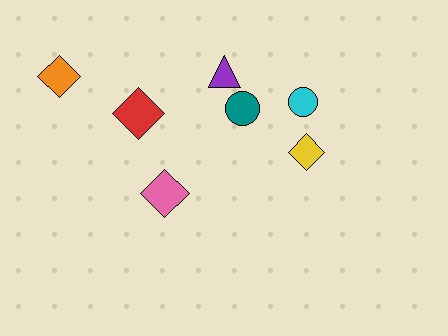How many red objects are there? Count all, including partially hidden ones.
There is 1 red object.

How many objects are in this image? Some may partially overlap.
There are 7 objects.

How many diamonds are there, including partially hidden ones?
There are 4 diamonds.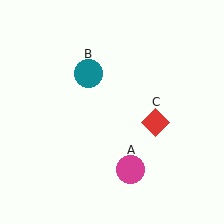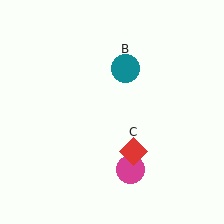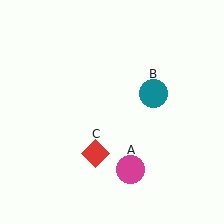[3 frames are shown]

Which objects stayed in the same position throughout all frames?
Magenta circle (object A) remained stationary.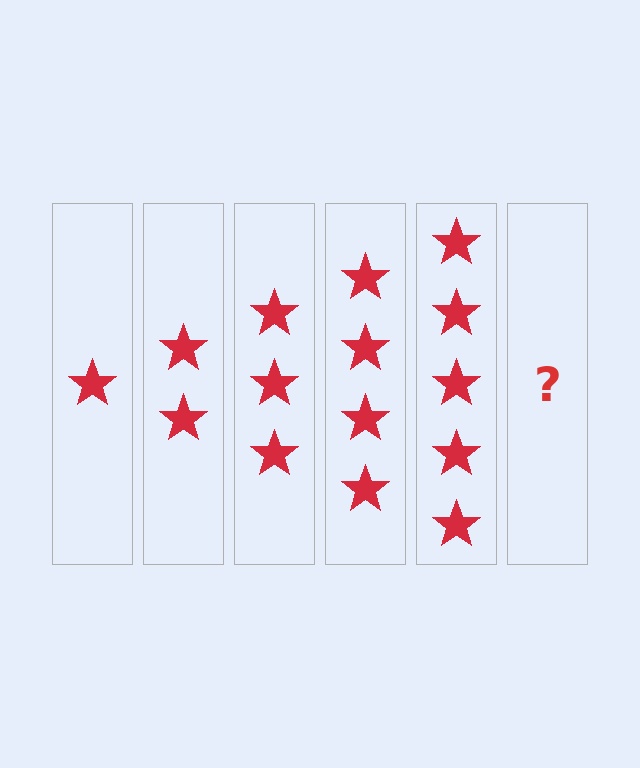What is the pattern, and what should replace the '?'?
The pattern is that each step adds one more star. The '?' should be 6 stars.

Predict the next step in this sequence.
The next step is 6 stars.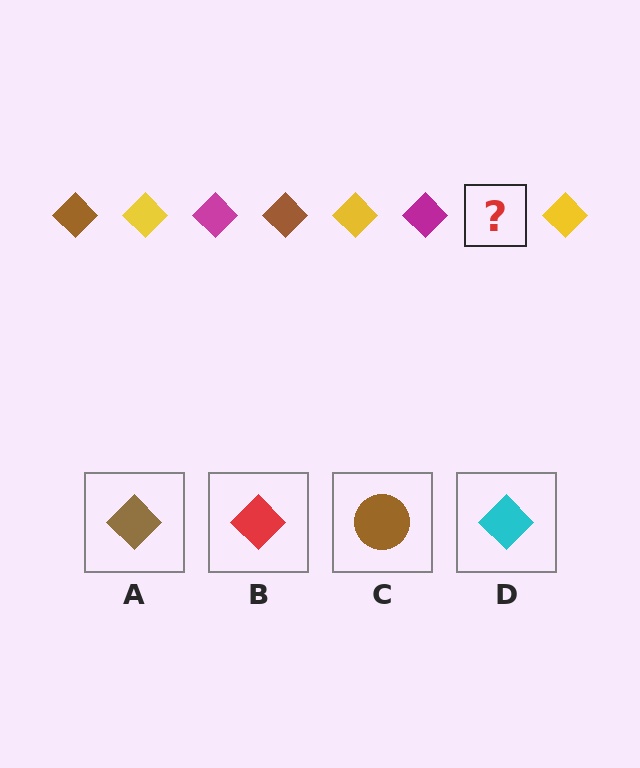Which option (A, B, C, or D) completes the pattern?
A.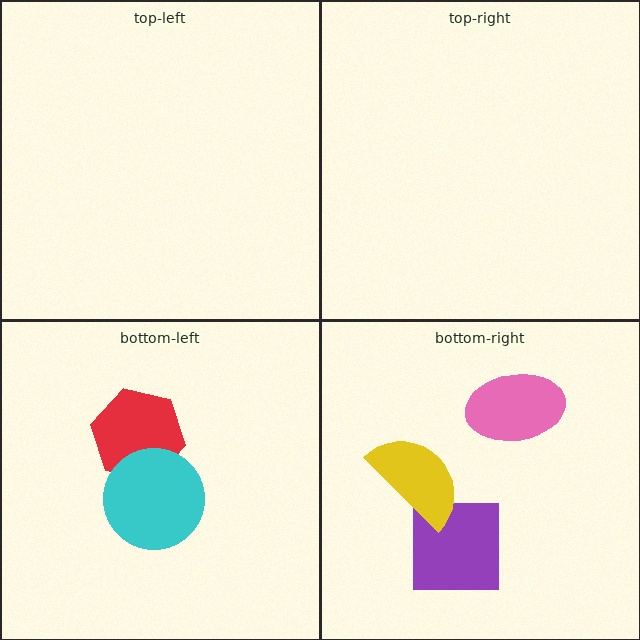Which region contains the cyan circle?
The bottom-left region.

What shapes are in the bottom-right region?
The pink ellipse, the purple square, the yellow semicircle.